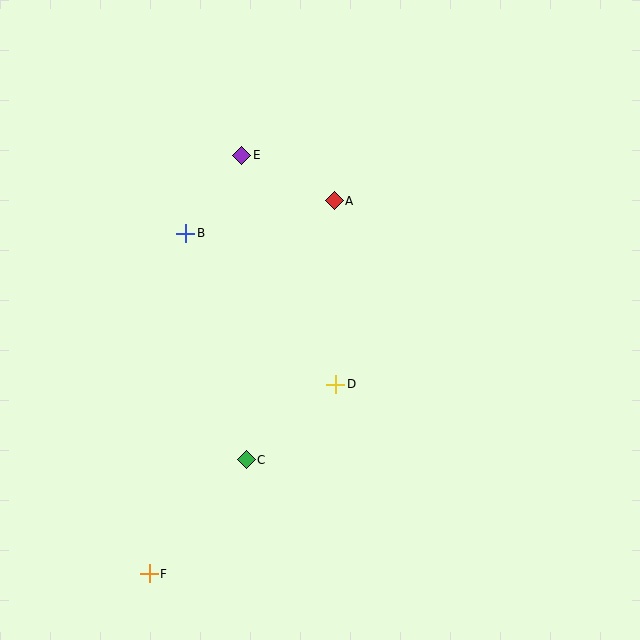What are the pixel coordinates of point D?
Point D is at (336, 384).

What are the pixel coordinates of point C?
Point C is at (246, 460).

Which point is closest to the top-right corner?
Point A is closest to the top-right corner.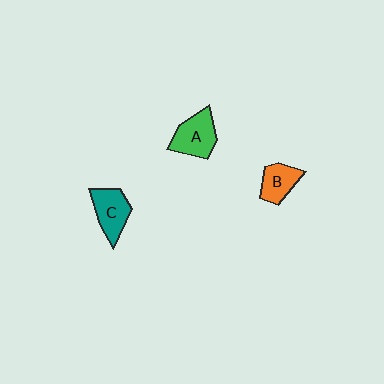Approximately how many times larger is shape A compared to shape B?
Approximately 1.4 times.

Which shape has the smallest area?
Shape B (orange).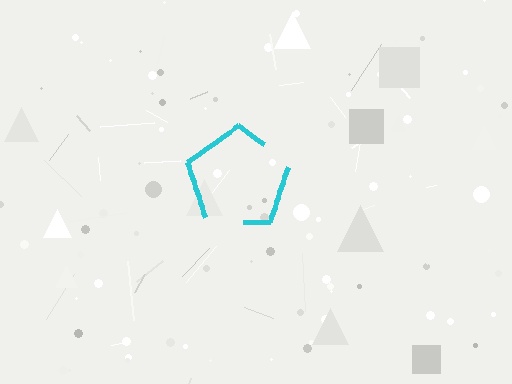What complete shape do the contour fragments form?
The contour fragments form a pentagon.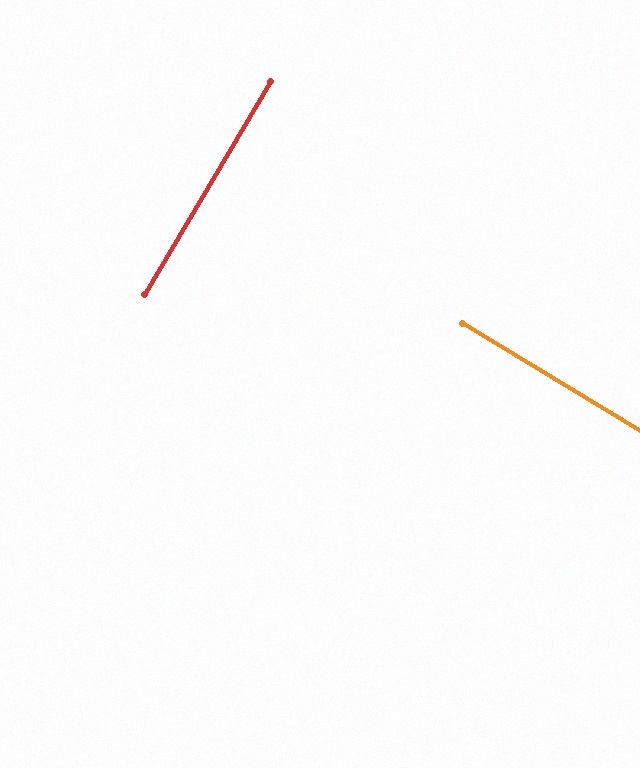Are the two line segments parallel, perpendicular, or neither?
Perpendicular — they meet at approximately 90°.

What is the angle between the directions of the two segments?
Approximately 90 degrees.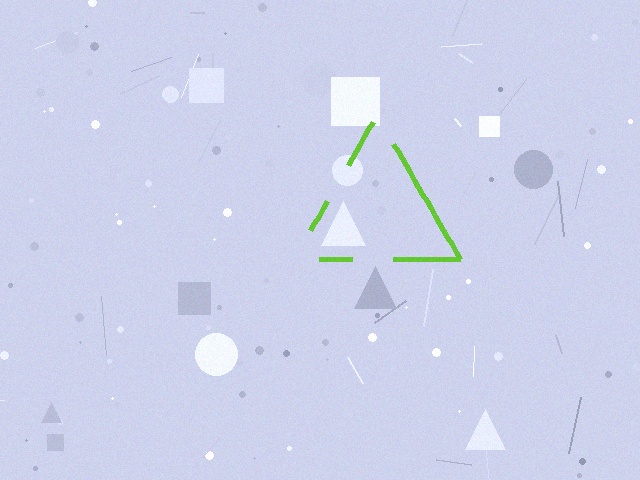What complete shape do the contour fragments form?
The contour fragments form a triangle.